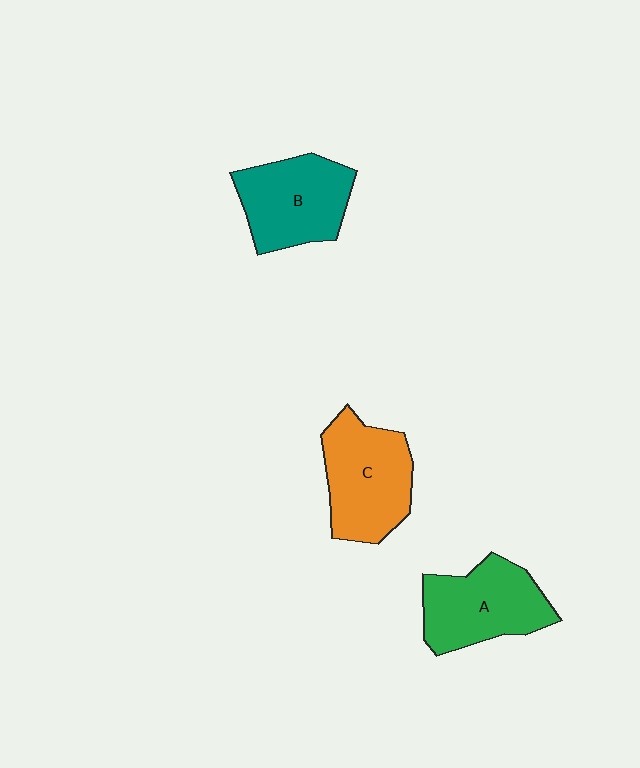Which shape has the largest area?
Shape C (orange).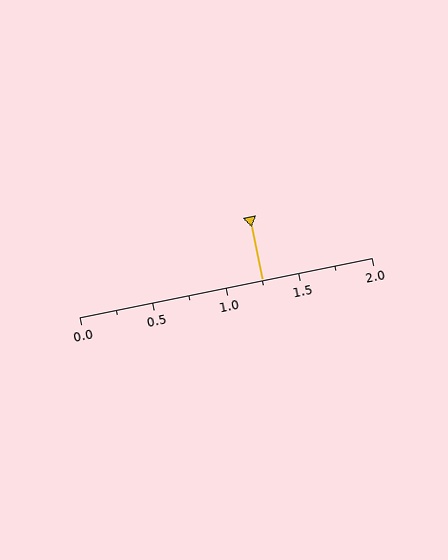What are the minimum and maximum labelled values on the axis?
The axis runs from 0.0 to 2.0.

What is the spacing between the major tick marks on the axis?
The major ticks are spaced 0.5 apart.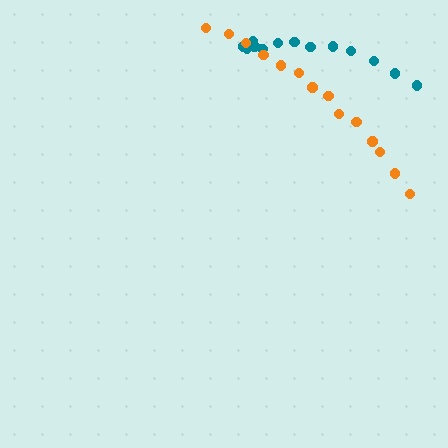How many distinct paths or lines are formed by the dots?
There are 2 distinct paths.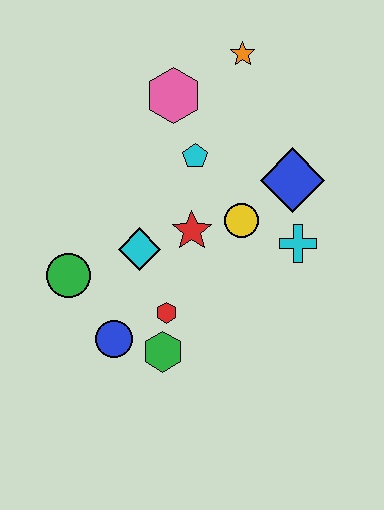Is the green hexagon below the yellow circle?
Yes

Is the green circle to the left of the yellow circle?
Yes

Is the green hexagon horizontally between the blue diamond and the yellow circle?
No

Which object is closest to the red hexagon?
The green hexagon is closest to the red hexagon.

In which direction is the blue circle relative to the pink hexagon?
The blue circle is below the pink hexagon.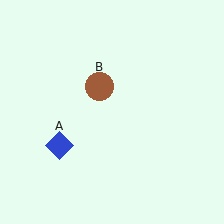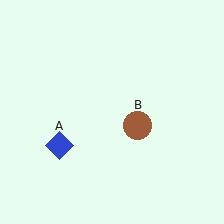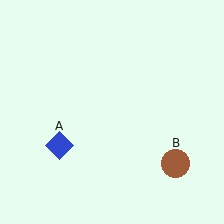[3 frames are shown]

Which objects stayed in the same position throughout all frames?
Blue diamond (object A) remained stationary.